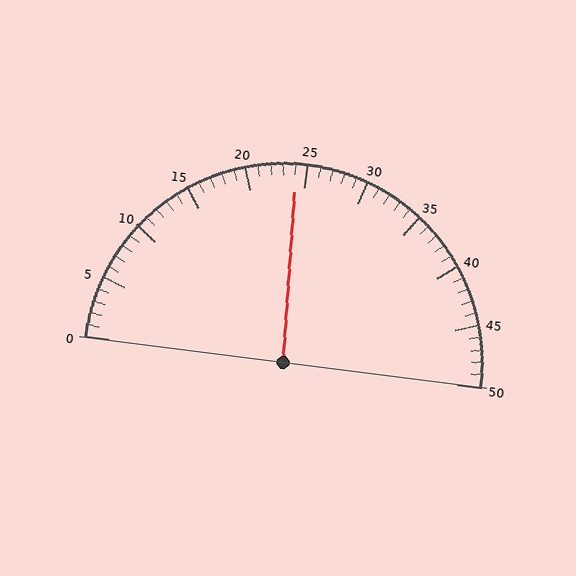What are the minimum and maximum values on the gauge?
The gauge ranges from 0 to 50.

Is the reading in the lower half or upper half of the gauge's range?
The reading is in the lower half of the range (0 to 50).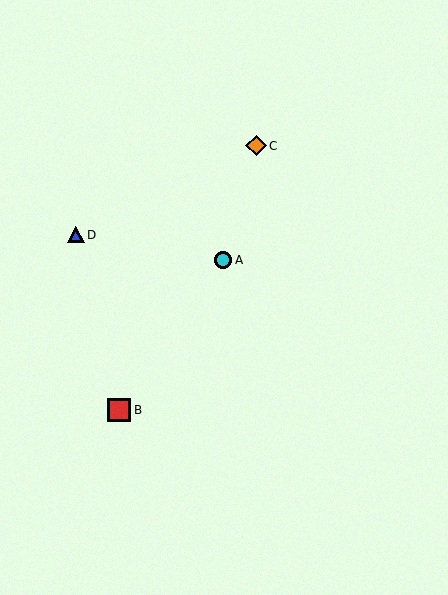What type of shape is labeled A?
Shape A is a cyan circle.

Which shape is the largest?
The red square (labeled B) is the largest.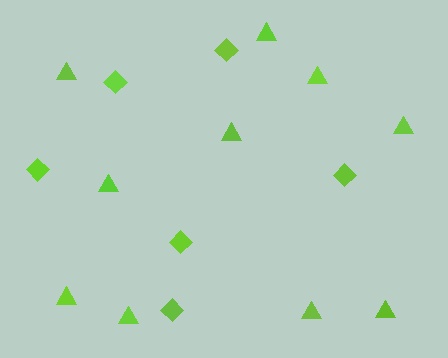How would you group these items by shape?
There are 2 groups: one group of triangles (10) and one group of diamonds (6).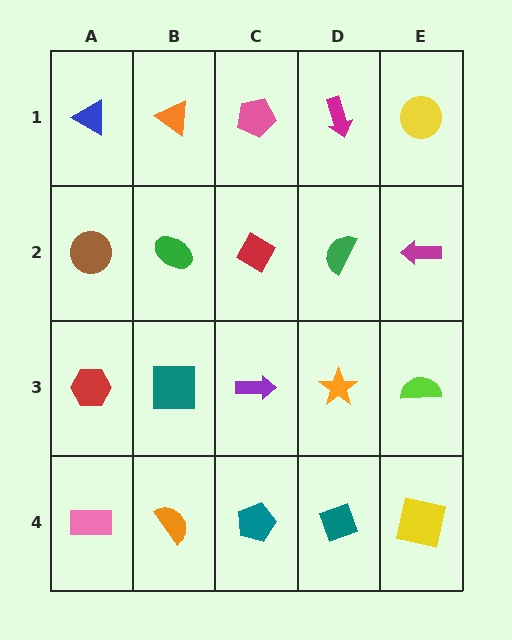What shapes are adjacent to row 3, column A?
A brown circle (row 2, column A), a pink rectangle (row 4, column A), a teal square (row 3, column B).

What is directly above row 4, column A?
A red hexagon.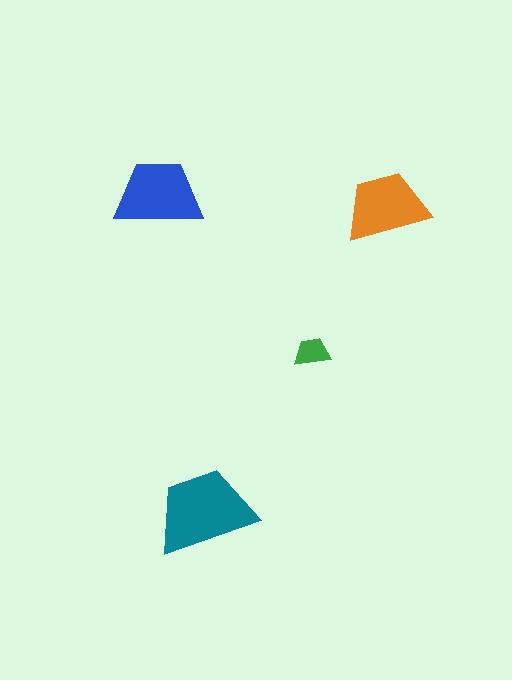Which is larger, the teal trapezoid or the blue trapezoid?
The teal one.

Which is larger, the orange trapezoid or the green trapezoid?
The orange one.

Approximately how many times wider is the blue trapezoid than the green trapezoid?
About 2.5 times wider.